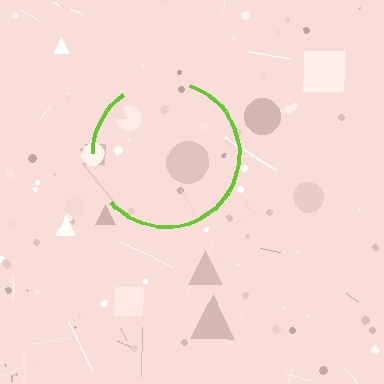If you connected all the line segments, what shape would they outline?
They would outline a circle.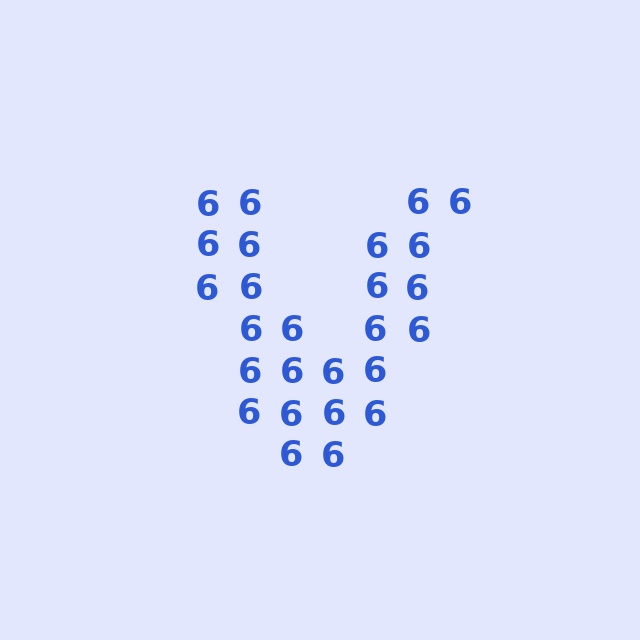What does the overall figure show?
The overall figure shows the letter V.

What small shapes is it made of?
It is made of small digit 6's.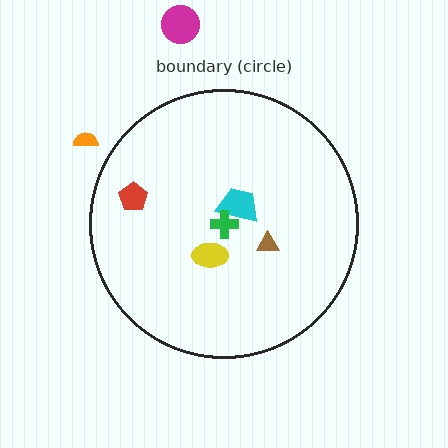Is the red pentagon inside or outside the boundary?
Inside.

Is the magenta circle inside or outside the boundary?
Outside.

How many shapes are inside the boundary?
5 inside, 2 outside.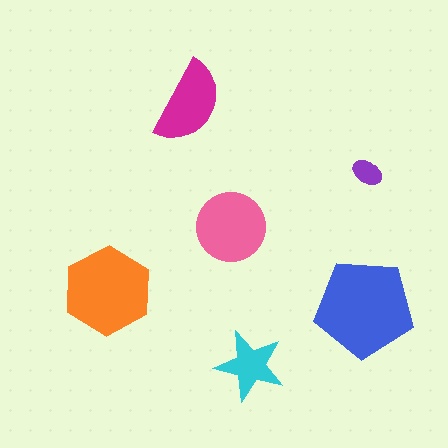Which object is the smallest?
The purple ellipse.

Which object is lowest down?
The cyan star is bottommost.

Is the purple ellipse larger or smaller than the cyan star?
Smaller.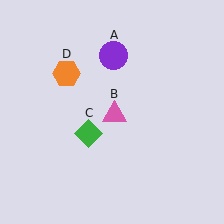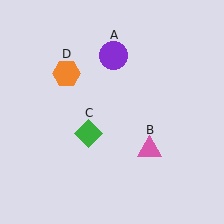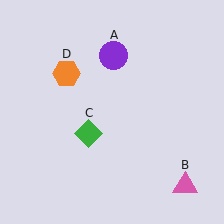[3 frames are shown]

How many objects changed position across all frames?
1 object changed position: pink triangle (object B).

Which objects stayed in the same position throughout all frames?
Purple circle (object A) and green diamond (object C) and orange hexagon (object D) remained stationary.